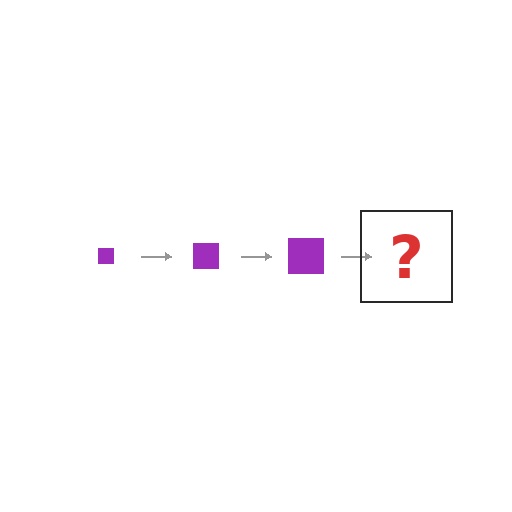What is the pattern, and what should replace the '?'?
The pattern is that the square gets progressively larger each step. The '?' should be a purple square, larger than the previous one.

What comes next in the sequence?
The next element should be a purple square, larger than the previous one.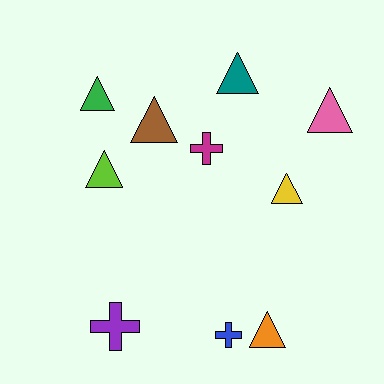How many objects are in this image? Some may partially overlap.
There are 10 objects.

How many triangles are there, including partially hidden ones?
There are 7 triangles.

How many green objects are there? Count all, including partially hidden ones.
There is 1 green object.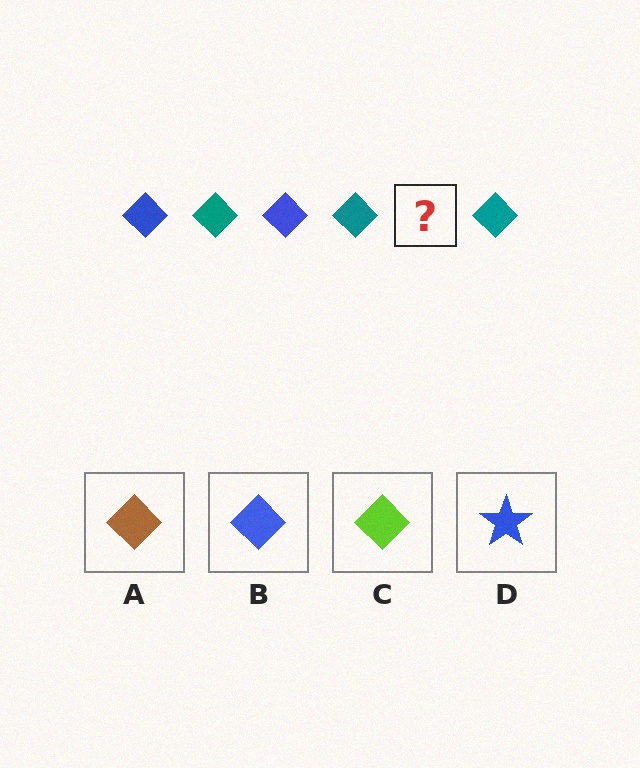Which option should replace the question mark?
Option B.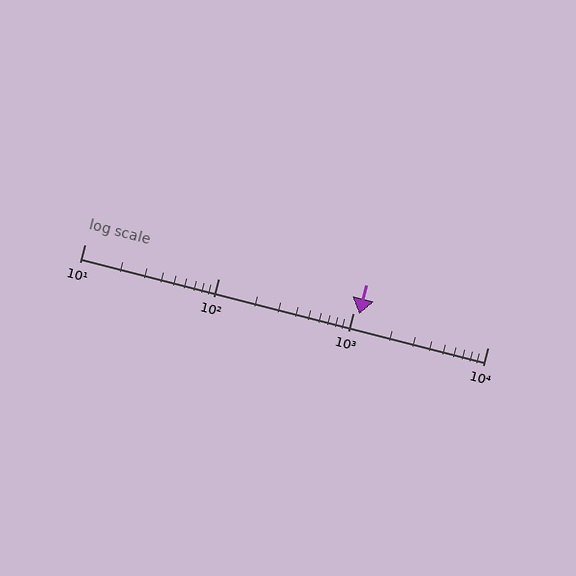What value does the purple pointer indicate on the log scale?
The pointer indicates approximately 1100.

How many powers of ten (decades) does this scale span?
The scale spans 3 decades, from 10 to 10000.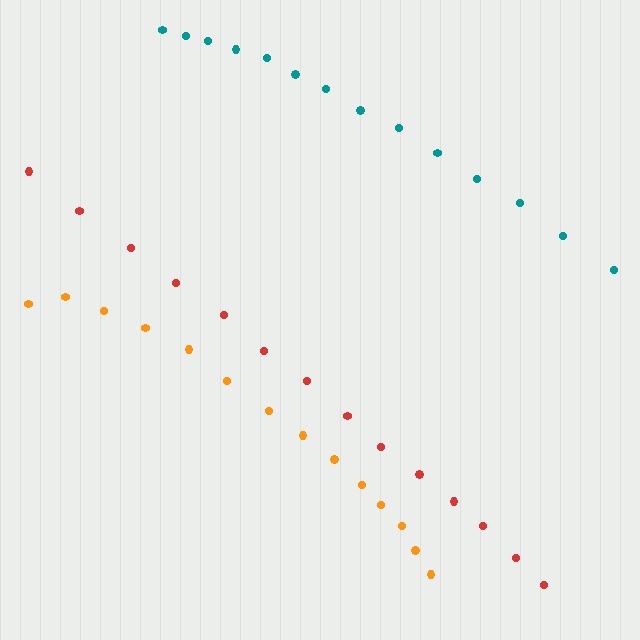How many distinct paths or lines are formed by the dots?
There are 3 distinct paths.